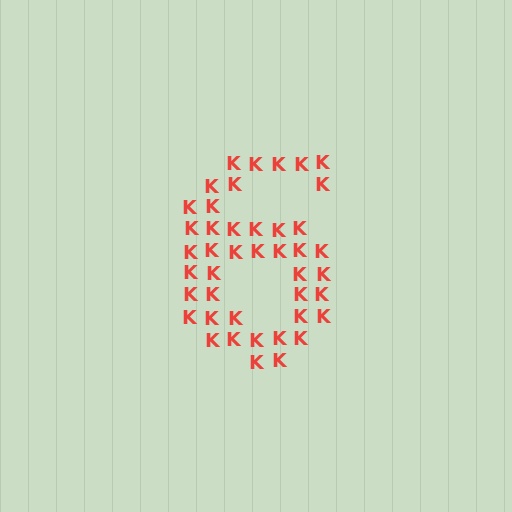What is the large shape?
The large shape is the digit 6.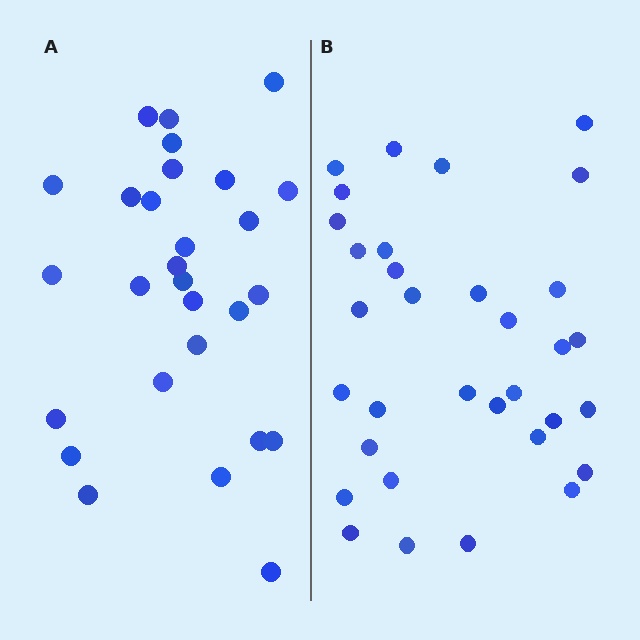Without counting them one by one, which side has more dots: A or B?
Region B (the right region) has more dots.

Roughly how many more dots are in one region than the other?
Region B has about 5 more dots than region A.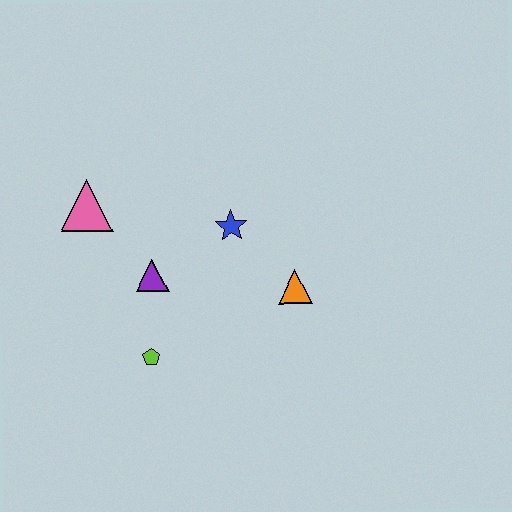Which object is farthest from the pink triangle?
The orange triangle is farthest from the pink triangle.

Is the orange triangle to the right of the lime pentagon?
Yes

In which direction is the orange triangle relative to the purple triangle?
The orange triangle is to the right of the purple triangle.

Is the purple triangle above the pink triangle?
No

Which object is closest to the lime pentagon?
The purple triangle is closest to the lime pentagon.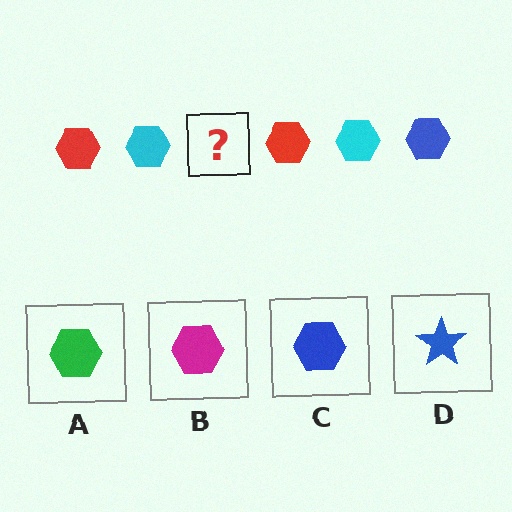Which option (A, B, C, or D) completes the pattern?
C.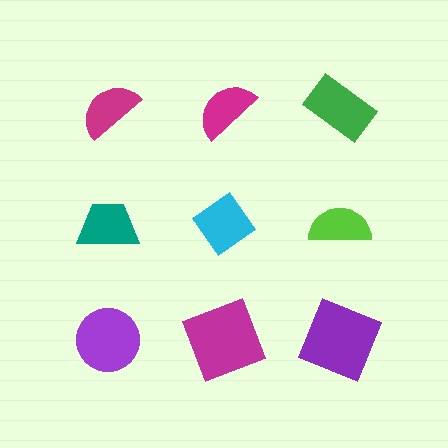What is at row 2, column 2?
A cyan diamond.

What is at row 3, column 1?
A purple circle.